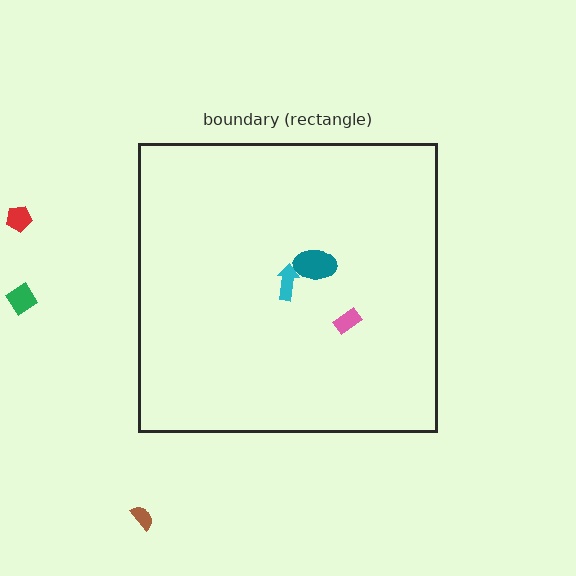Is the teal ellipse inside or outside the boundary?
Inside.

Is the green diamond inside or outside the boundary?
Outside.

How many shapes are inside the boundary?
3 inside, 3 outside.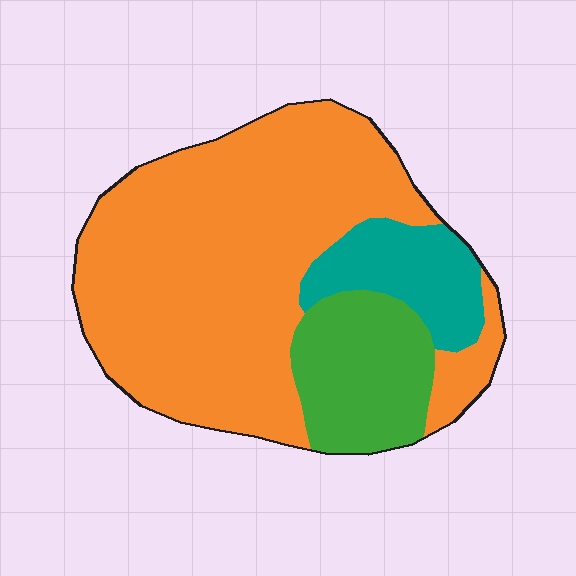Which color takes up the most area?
Orange, at roughly 70%.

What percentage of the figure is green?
Green takes up about one sixth (1/6) of the figure.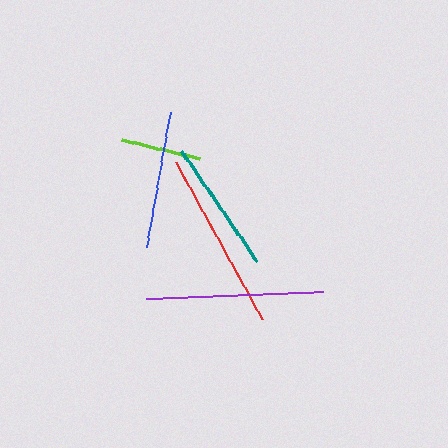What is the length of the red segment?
The red segment is approximately 178 pixels long.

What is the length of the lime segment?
The lime segment is approximately 81 pixels long.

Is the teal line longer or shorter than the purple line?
The purple line is longer than the teal line.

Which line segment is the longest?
The red line is the longest at approximately 178 pixels.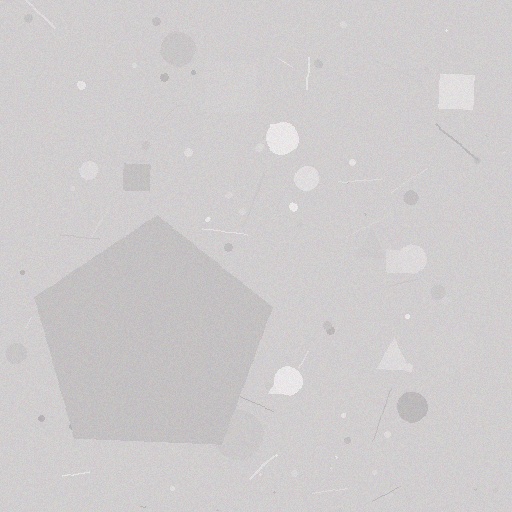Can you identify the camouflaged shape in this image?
The camouflaged shape is a pentagon.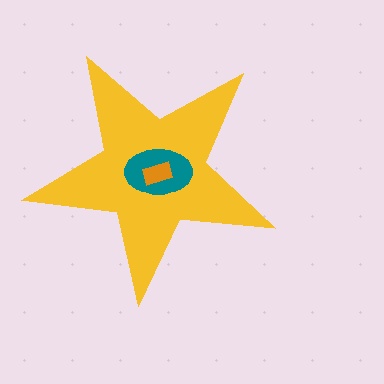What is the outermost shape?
The yellow star.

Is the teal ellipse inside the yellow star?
Yes.